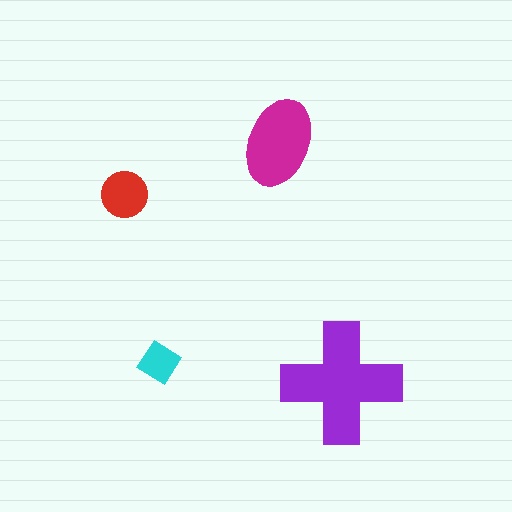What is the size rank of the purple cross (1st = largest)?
1st.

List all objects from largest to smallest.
The purple cross, the magenta ellipse, the red circle, the cyan diamond.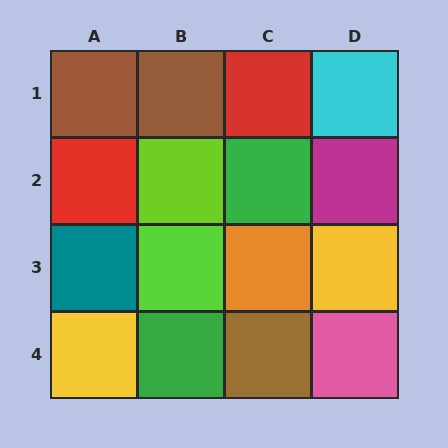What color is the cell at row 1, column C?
Red.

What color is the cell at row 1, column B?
Brown.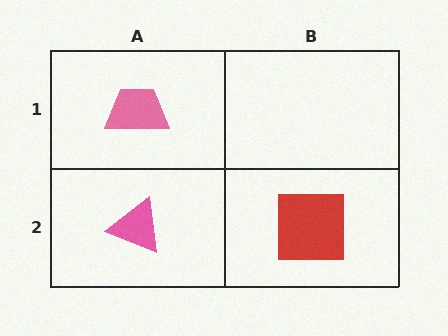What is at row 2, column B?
A red square.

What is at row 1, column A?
A pink trapezoid.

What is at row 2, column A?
A pink triangle.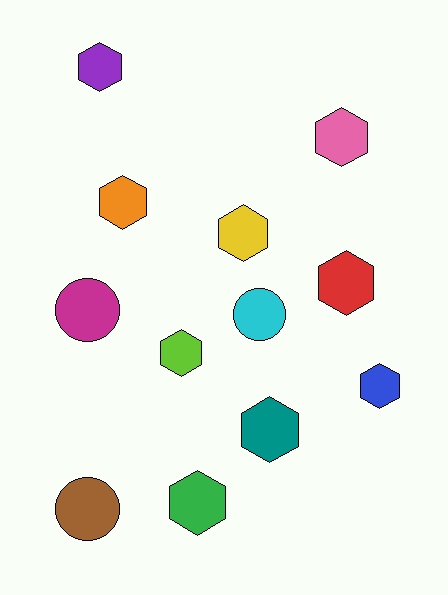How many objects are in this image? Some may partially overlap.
There are 12 objects.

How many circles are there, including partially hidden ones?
There are 3 circles.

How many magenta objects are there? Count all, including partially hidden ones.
There is 1 magenta object.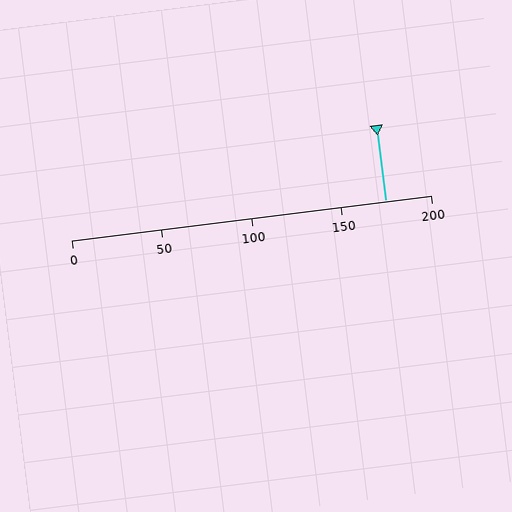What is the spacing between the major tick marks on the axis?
The major ticks are spaced 50 apart.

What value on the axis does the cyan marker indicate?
The marker indicates approximately 175.